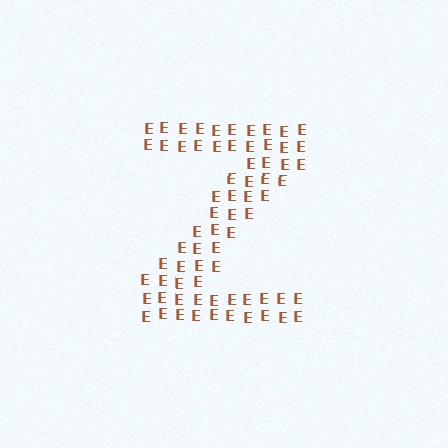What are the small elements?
The small elements are letter E's.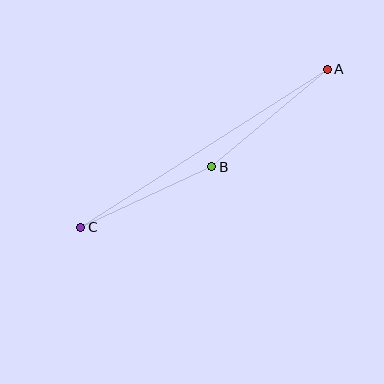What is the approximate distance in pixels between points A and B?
The distance between A and B is approximately 151 pixels.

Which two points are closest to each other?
Points B and C are closest to each other.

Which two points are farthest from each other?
Points A and C are farthest from each other.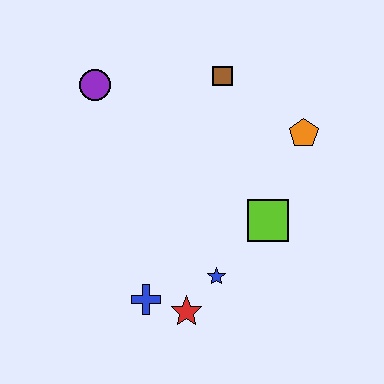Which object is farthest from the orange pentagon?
The blue cross is farthest from the orange pentagon.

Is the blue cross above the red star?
Yes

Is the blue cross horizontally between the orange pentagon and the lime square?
No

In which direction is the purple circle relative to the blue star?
The purple circle is above the blue star.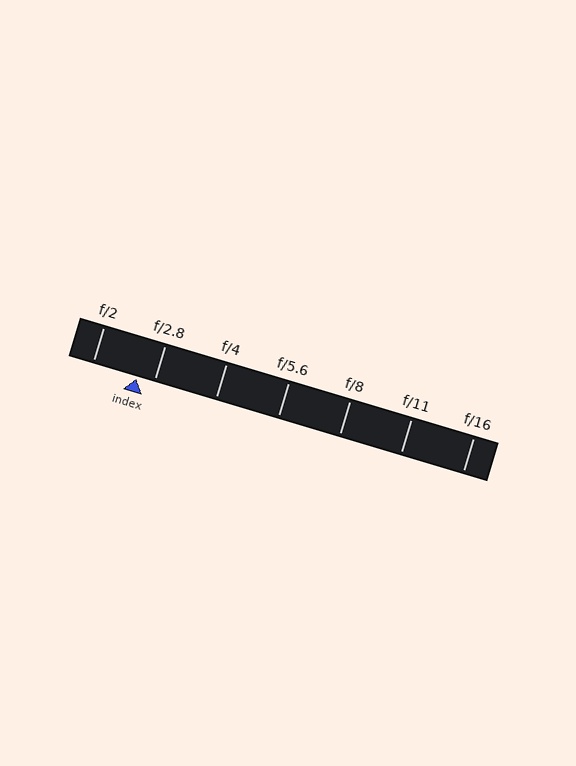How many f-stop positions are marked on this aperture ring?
There are 7 f-stop positions marked.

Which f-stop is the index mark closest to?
The index mark is closest to f/2.8.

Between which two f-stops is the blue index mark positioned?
The index mark is between f/2 and f/2.8.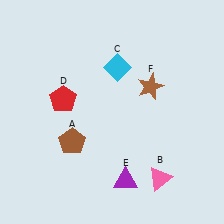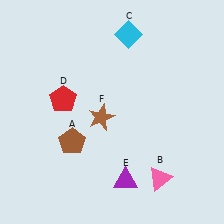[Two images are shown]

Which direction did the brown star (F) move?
The brown star (F) moved left.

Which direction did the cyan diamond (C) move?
The cyan diamond (C) moved up.